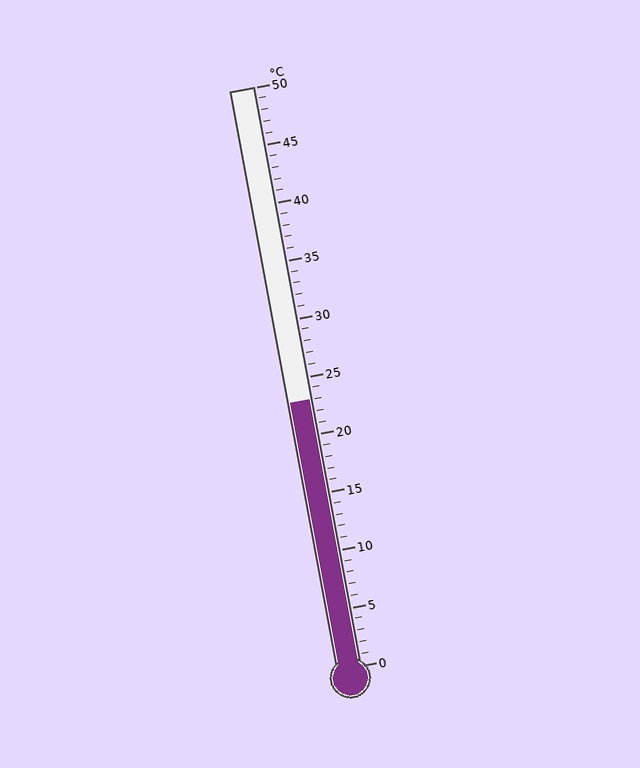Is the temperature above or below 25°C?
The temperature is below 25°C.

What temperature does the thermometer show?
The thermometer shows approximately 23°C.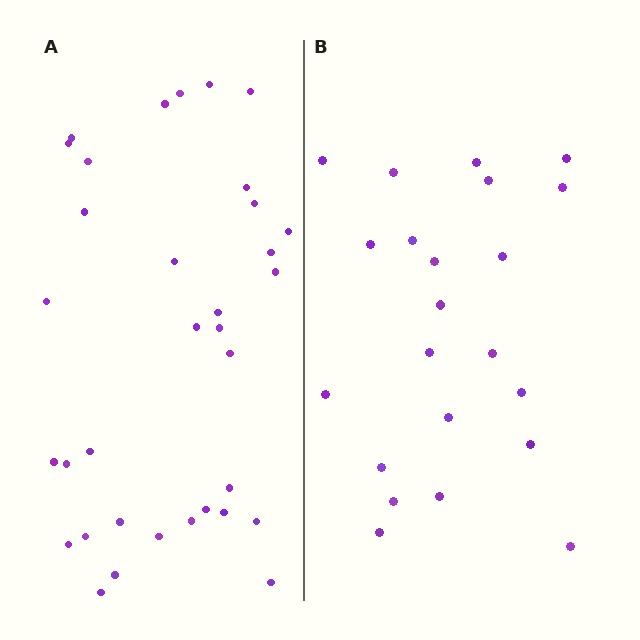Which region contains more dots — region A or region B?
Region A (the left region) has more dots.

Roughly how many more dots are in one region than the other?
Region A has roughly 12 or so more dots than region B.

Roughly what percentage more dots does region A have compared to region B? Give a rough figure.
About 55% more.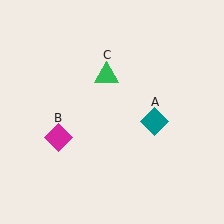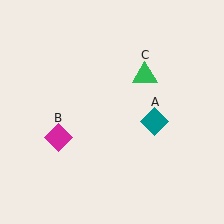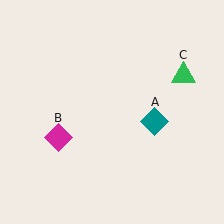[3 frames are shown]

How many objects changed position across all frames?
1 object changed position: green triangle (object C).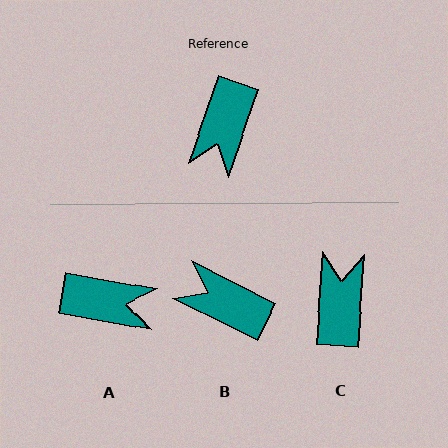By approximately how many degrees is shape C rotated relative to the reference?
Approximately 165 degrees clockwise.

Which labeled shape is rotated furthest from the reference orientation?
C, about 165 degrees away.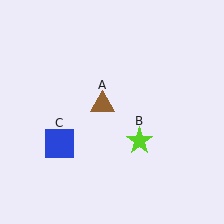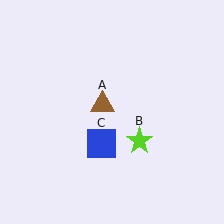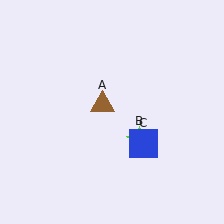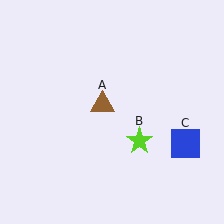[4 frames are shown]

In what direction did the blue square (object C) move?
The blue square (object C) moved right.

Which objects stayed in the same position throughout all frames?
Brown triangle (object A) and lime star (object B) remained stationary.